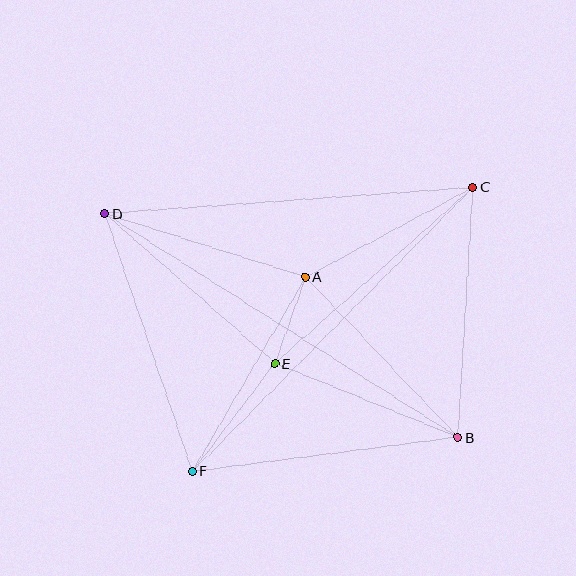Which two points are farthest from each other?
Points B and D are farthest from each other.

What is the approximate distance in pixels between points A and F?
The distance between A and F is approximately 225 pixels.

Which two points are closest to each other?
Points A and E are closest to each other.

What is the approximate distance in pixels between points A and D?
The distance between A and D is approximately 211 pixels.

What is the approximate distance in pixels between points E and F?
The distance between E and F is approximately 136 pixels.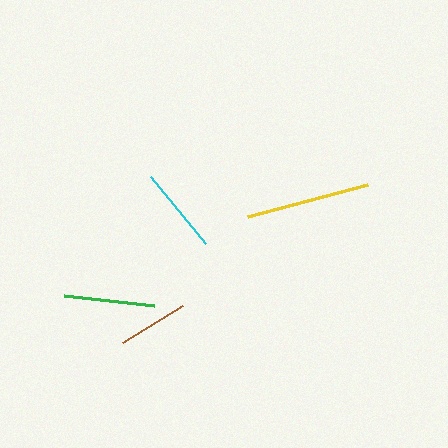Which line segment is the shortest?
The brown line is the shortest at approximately 70 pixels.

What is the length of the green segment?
The green segment is approximately 90 pixels long.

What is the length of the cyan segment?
The cyan segment is approximately 87 pixels long.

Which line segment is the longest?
The yellow line is the longest at approximately 125 pixels.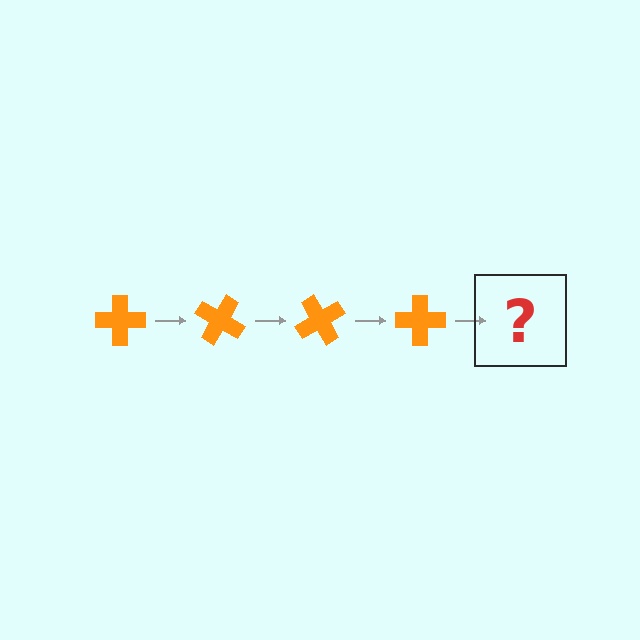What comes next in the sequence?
The next element should be an orange cross rotated 120 degrees.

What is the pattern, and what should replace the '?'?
The pattern is that the cross rotates 30 degrees each step. The '?' should be an orange cross rotated 120 degrees.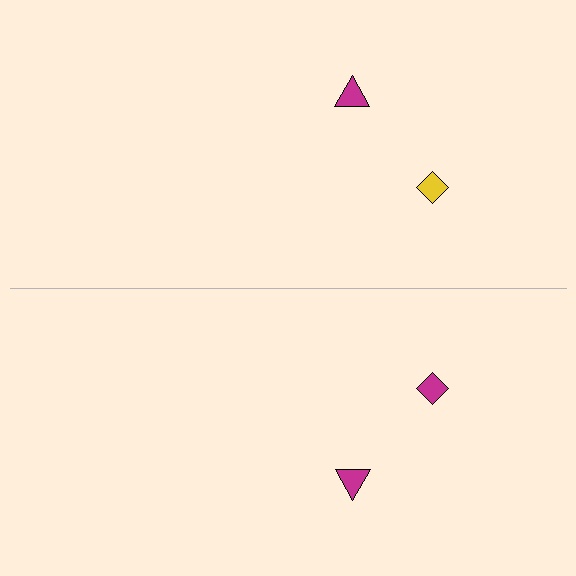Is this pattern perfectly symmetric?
No, the pattern is not perfectly symmetric. The magenta diamond on the bottom side breaks the symmetry — its mirror counterpart is yellow.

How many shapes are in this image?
There are 4 shapes in this image.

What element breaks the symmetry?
The magenta diamond on the bottom side breaks the symmetry — its mirror counterpart is yellow.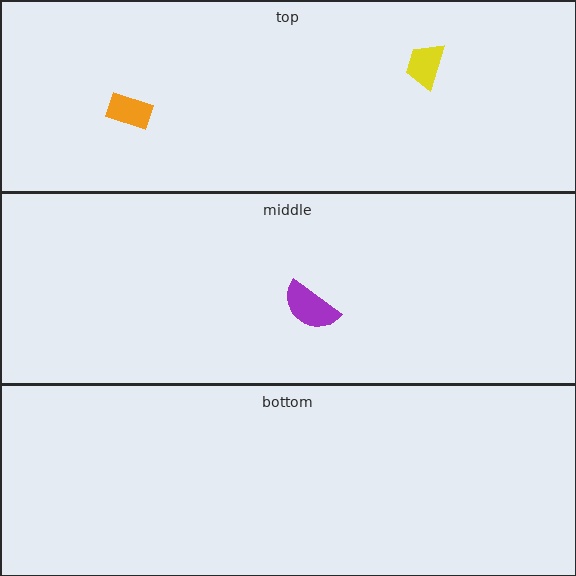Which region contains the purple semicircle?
The middle region.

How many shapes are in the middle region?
1.